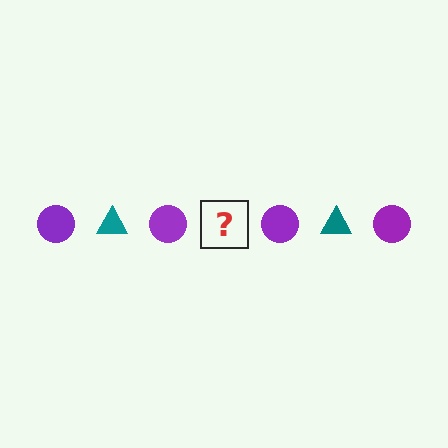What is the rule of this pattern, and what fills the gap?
The rule is that the pattern alternates between purple circle and teal triangle. The gap should be filled with a teal triangle.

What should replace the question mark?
The question mark should be replaced with a teal triangle.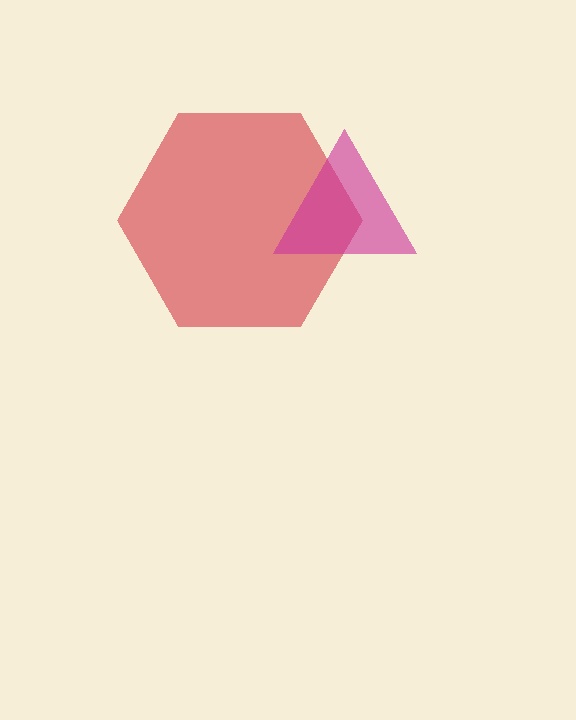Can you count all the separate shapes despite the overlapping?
Yes, there are 2 separate shapes.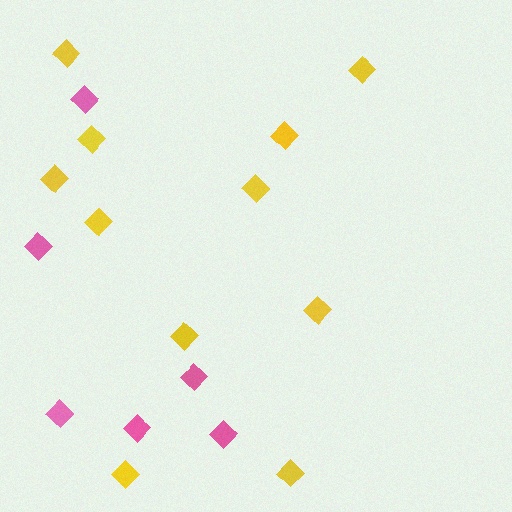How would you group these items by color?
There are 2 groups: one group of pink diamonds (6) and one group of yellow diamonds (11).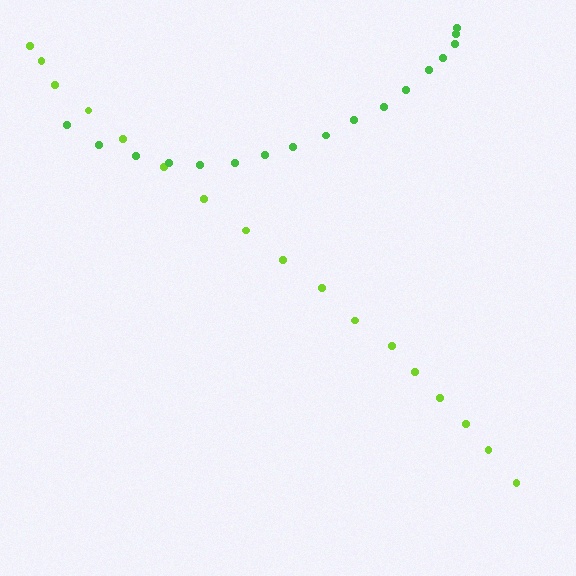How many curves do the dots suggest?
There are 2 distinct paths.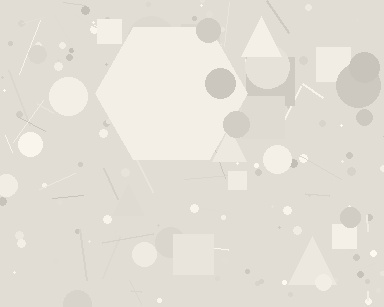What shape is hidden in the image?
A hexagon is hidden in the image.